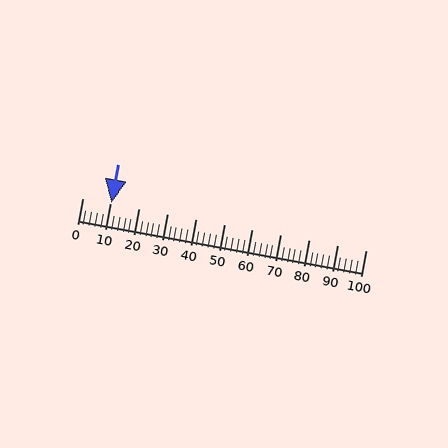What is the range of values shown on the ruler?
The ruler shows values from 0 to 100.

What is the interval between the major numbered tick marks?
The major tick marks are spaced 10 units apart.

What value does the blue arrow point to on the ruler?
The blue arrow points to approximately 10.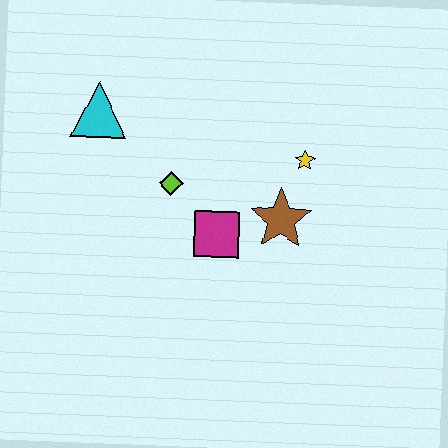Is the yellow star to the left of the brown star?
No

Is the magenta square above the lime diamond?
No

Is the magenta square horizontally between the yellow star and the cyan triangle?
Yes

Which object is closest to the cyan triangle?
The lime diamond is closest to the cyan triangle.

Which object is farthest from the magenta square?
The cyan triangle is farthest from the magenta square.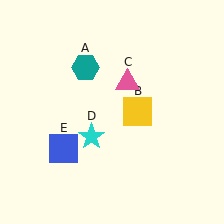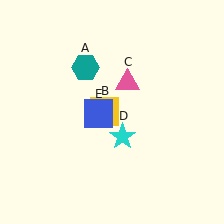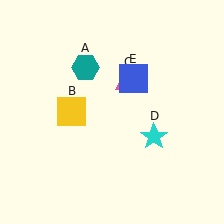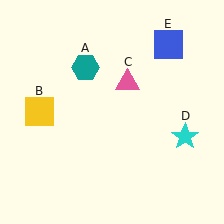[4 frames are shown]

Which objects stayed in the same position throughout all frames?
Teal hexagon (object A) and pink triangle (object C) remained stationary.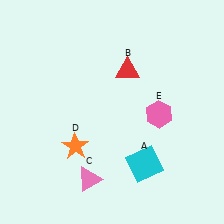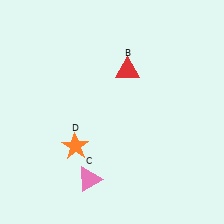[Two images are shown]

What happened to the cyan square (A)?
The cyan square (A) was removed in Image 2. It was in the bottom-right area of Image 1.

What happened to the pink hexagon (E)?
The pink hexagon (E) was removed in Image 2. It was in the bottom-right area of Image 1.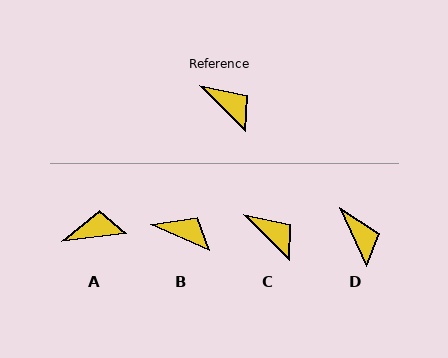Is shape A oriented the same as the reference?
No, it is off by about 51 degrees.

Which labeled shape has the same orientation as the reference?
C.